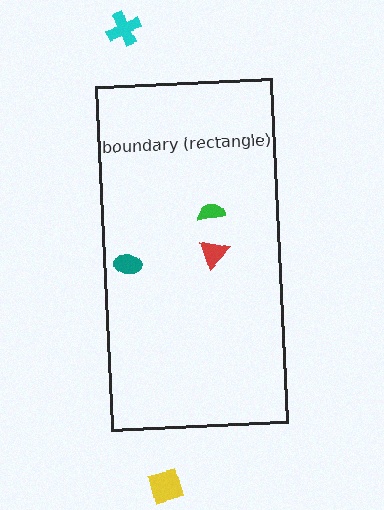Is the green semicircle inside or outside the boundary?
Inside.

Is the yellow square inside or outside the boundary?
Outside.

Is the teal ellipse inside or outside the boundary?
Inside.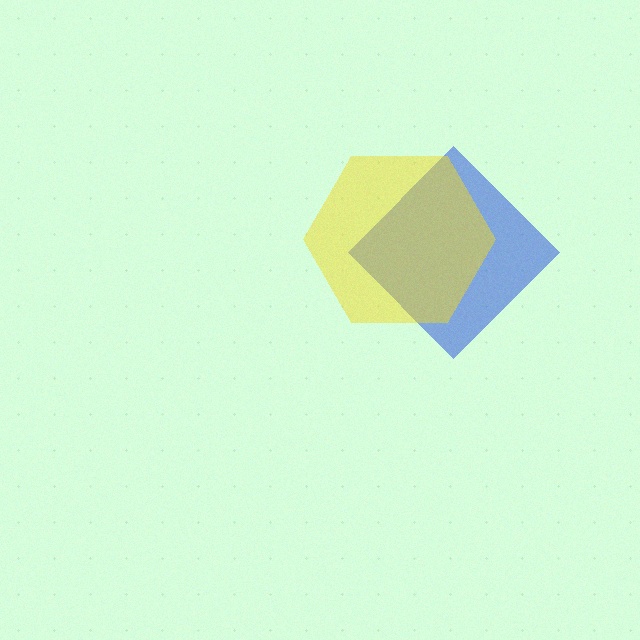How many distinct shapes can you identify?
There are 2 distinct shapes: a blue diamond, a yellow hexagon.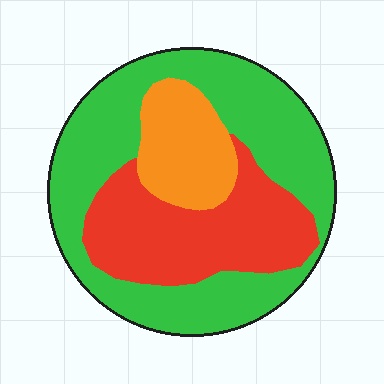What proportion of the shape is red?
Red covers around 30% of the shape.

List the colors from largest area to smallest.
From largest to smallest: green, red, orange.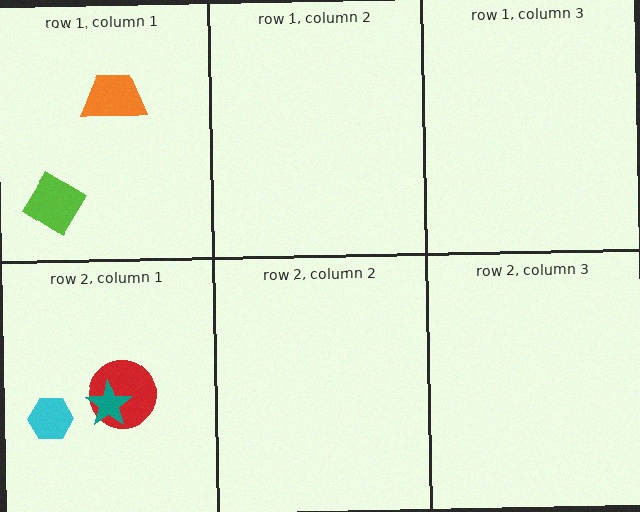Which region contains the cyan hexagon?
The row 2, column 1 region.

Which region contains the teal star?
The row 2, column 1 region.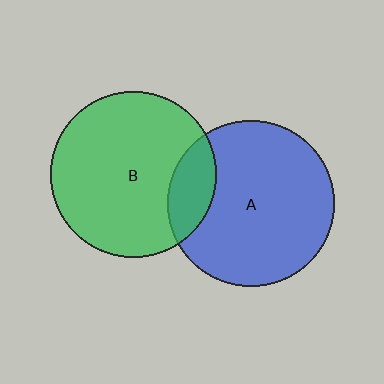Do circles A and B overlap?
Yes.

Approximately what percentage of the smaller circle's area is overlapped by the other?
Approximately 15%.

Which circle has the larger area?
Circle A (blue).